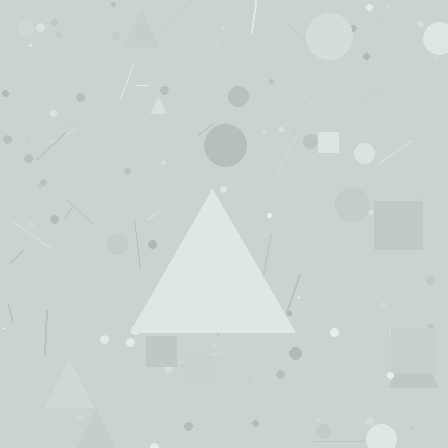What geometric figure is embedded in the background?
A triangle is embedded in the background.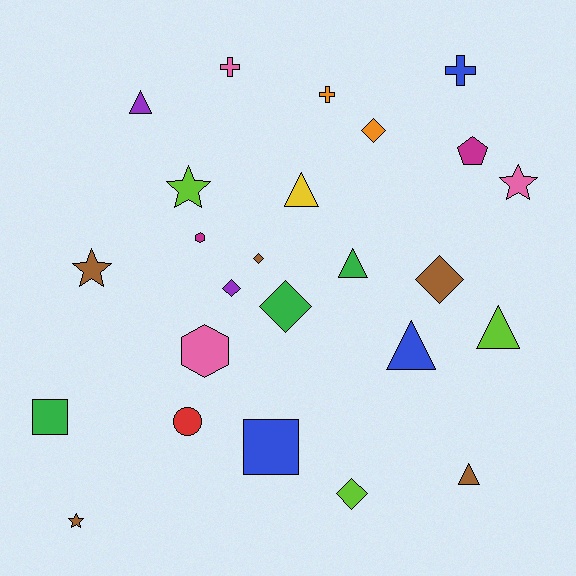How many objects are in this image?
There are 25 objects.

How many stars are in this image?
There are 4 stars.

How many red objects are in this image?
There is 1 red object.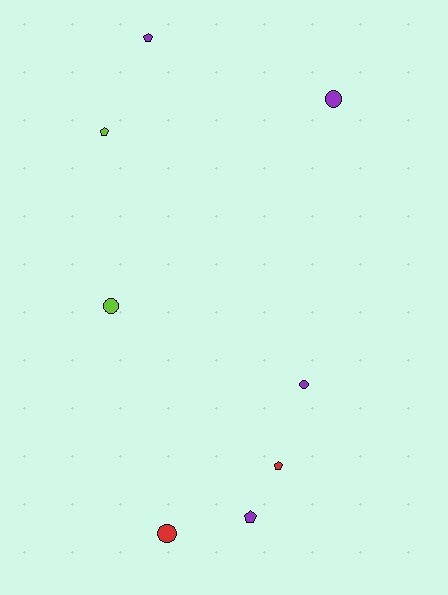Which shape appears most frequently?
Pentagon, with 4 objects.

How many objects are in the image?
There are 8 objects.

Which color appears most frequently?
Purple, with 4 objects.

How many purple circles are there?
There are 2 purple circles.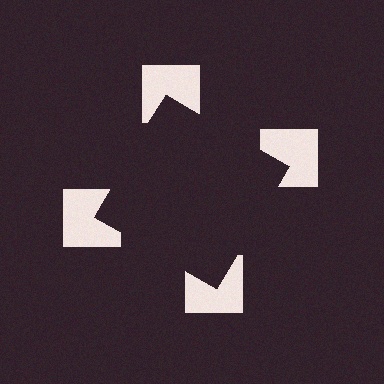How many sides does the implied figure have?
4 sides.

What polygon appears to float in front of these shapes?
An illusory square — its edges are inferred from the aligned wedge cuts in the notched squares, not physically drawn.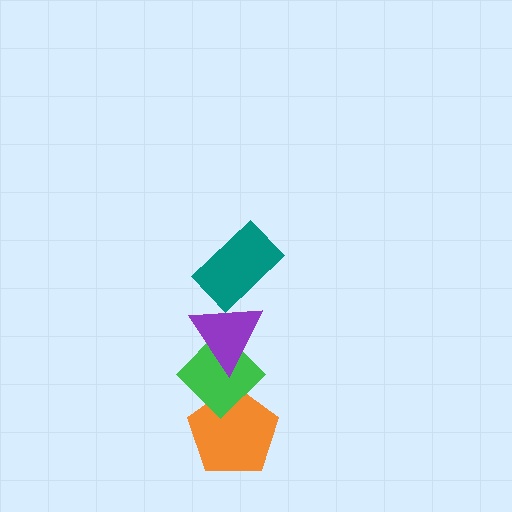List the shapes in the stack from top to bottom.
From top to bottom: the teal rectangle, the purple triangle, the green diamond, the orange pentagon.